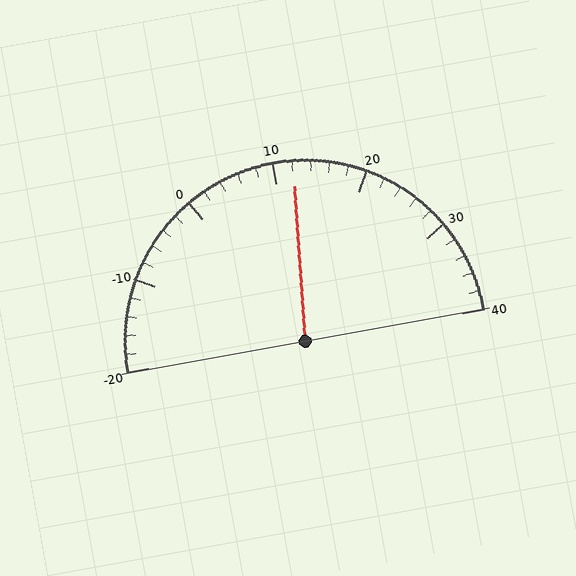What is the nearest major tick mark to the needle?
The nearest major tick mark is 10.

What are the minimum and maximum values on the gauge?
The gauge ranges from -20 to 40.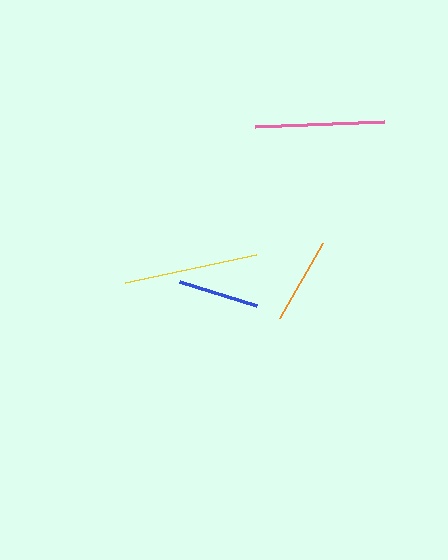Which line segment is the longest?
The yellow line is the longest at approximately 134 pixels.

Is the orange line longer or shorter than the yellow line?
The yellow line is longer than the orange line.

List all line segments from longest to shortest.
From longest to shortest: yellow, pink, orange, blue.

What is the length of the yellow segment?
The yellow segment is approximately 134 pixels long.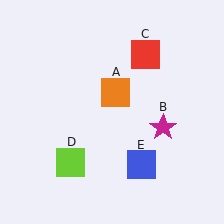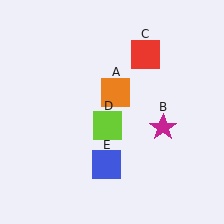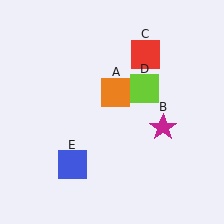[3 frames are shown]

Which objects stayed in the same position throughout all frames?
Orange square (object A) and magenta star (object B) and red square (object C) remained stationary.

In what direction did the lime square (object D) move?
The lime square (object D) moved up and to the right.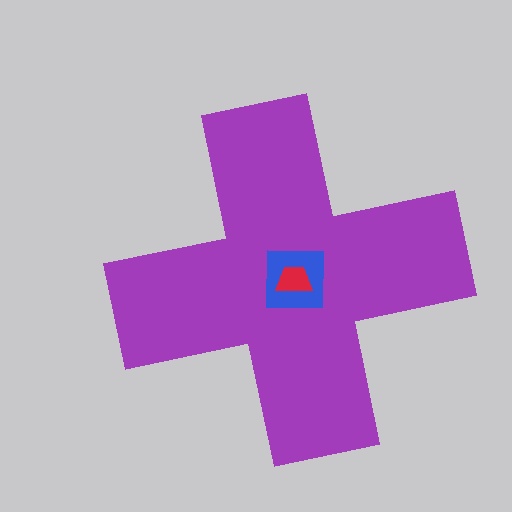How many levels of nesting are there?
3.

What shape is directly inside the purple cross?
The blue square.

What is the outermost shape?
The purple cross.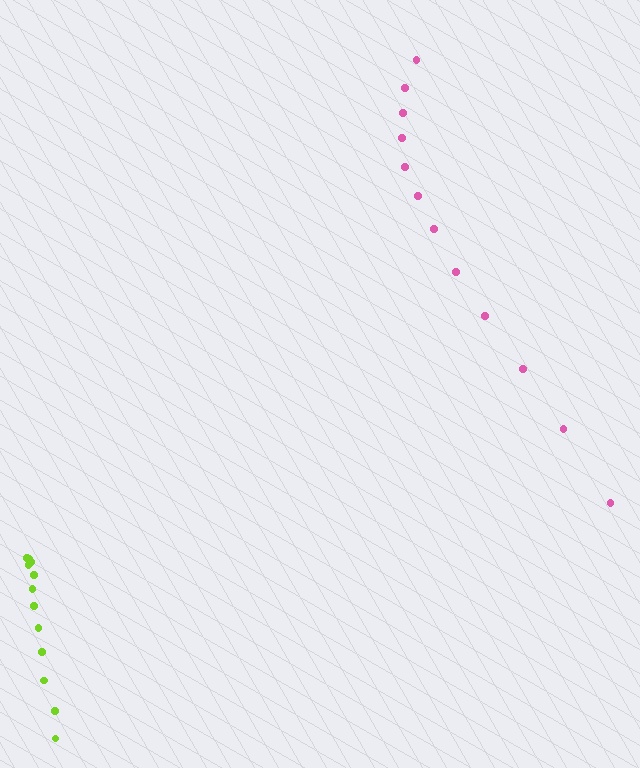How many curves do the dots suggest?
There are 2 distinct paths.